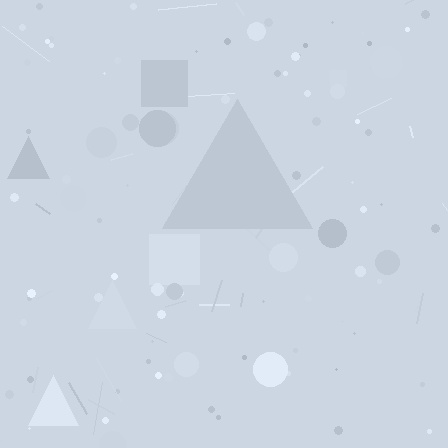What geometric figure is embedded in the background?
A triangle is embedded in the background.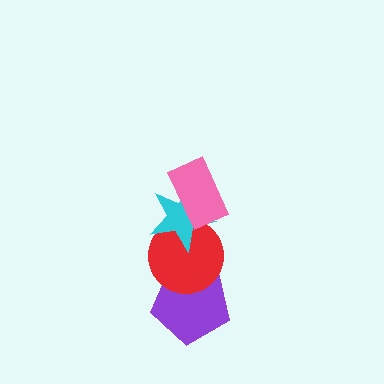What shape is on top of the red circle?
The cyan star is on top of the red circle.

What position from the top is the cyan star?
The cyan star is 2nd from the top.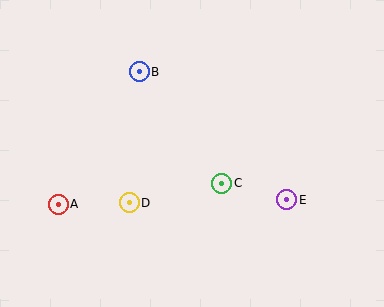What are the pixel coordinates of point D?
Point D is at (129, 203).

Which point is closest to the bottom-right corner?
Point E is closest to the bottom-right corner.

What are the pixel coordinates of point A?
Point A is at (58, 204).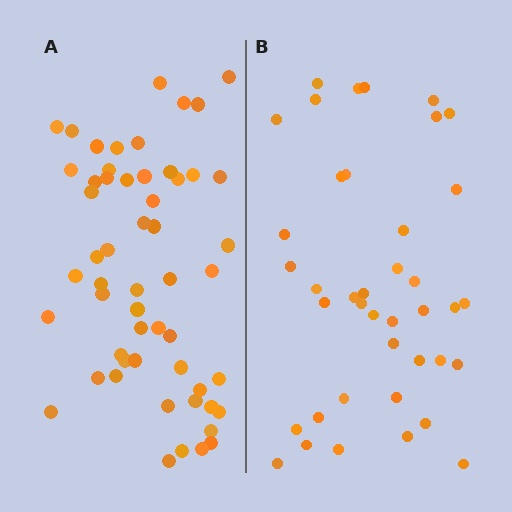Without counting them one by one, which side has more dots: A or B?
Region A (the left region) has more dots.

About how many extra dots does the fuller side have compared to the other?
Region A has approximately 15 more dots than region B.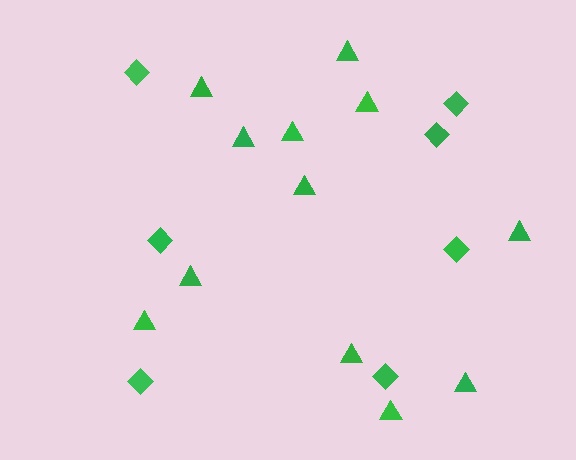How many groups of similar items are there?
There are 2 groups: one group of triangles (12) and one group of diamonds (7).